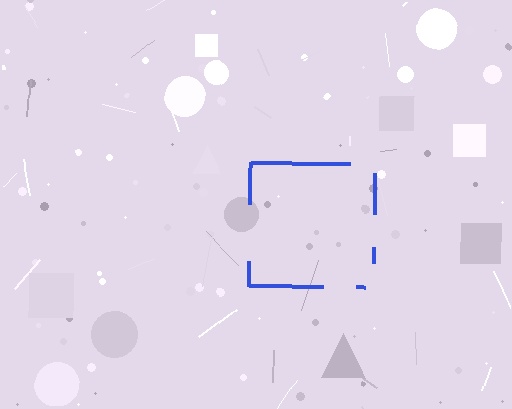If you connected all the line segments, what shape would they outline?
They would outline a square.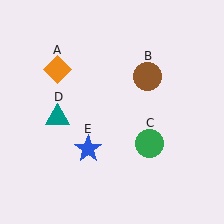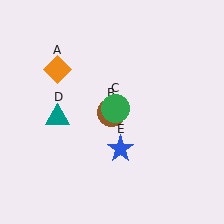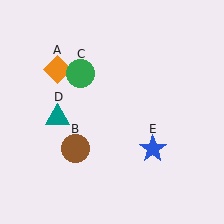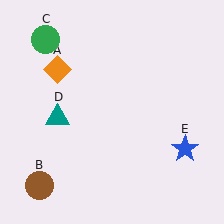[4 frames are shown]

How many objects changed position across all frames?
3 objects changed position: brown circle (object B), green circle (object C), blue star (object E).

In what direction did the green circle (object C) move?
The green circle (object C) moved up and to the left.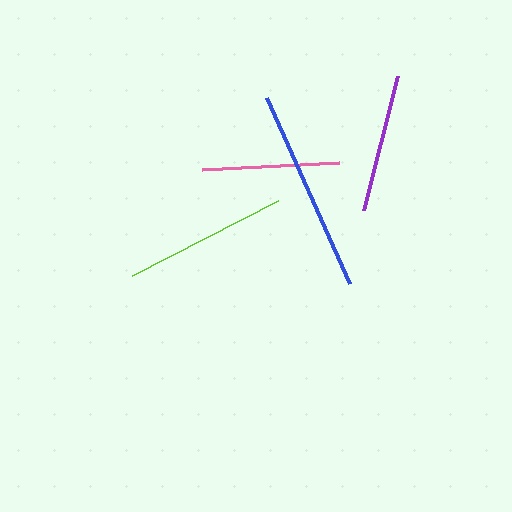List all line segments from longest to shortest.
From longest to shortest: blue, lime, purple, pink.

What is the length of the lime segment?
The lime segment is approximately 164 pixels long.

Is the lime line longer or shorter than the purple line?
The lime line is longer than the purple line.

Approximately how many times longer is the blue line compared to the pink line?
The blue line is approximately 1.5 times the length of the pink line.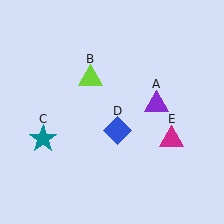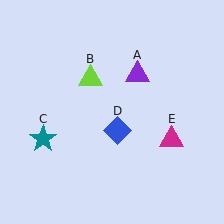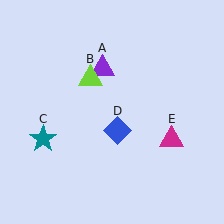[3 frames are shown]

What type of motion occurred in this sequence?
The purple triangle (object A) rotated counterclockwise around the center of the scene.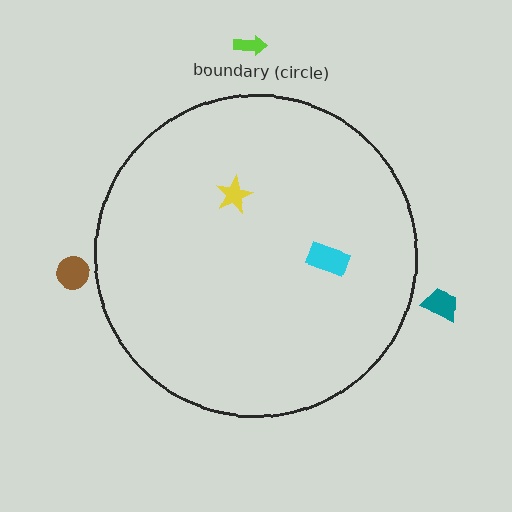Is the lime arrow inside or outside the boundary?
Outside.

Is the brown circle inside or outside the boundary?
Outside.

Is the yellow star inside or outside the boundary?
Inside.